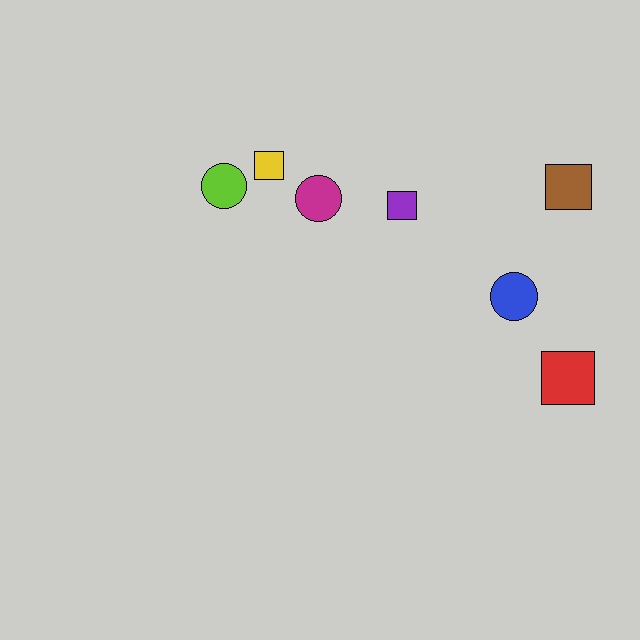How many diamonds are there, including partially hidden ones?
There are no diamonds.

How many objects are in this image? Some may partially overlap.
There are 7 objects.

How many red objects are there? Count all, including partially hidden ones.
There is 1 red object.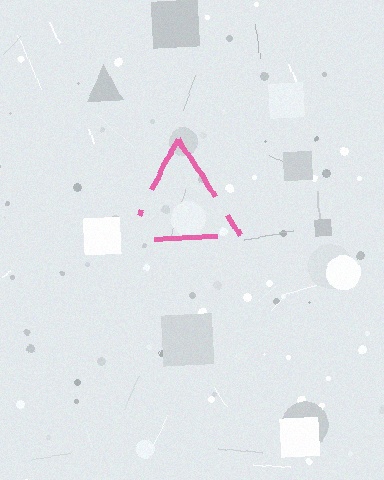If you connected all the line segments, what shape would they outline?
They would outline a triangle.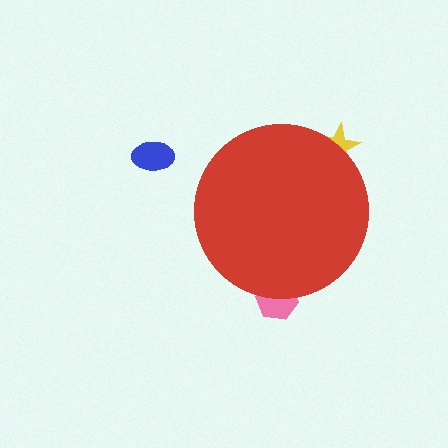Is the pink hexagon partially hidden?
Yes, the pink hexagon is partially hidden behind the red circle.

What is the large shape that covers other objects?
A red circle.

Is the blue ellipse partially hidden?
No, the blue ellipse is fully visible.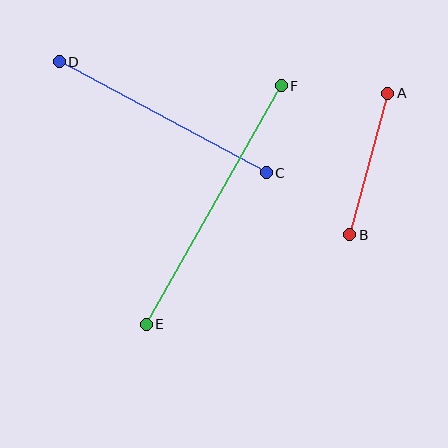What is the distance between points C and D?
The distance is approximately 235 pixels.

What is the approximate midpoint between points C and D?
The midpoint is at approximately (163, 117) pixels.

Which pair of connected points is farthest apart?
Points E and F are farthest apart.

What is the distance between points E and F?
The distance is approximately 274 pixels.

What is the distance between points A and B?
The distance is approximately 147 pixels.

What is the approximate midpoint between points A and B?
The midpoint is at approximately (369, 164) pixels.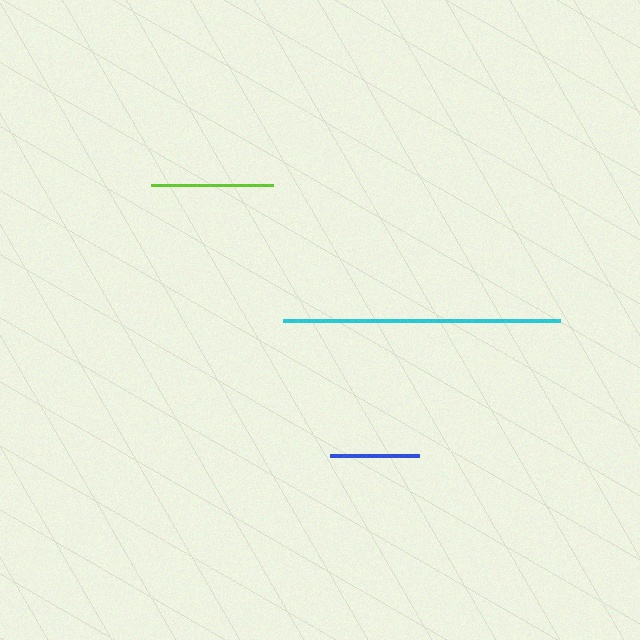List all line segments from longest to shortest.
From longest to shortest: cyan, lime, blue.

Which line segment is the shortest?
The blue line is the shortest at approximately 90 pixels.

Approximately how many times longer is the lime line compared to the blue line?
The lime line is approximately 1.4 times the length of the blue line.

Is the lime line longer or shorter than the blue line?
The lime line is longer than the blue line.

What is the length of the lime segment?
The lime segment is approximately 122 pixels long.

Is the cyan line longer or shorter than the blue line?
The cyan line is longer than the blue line.